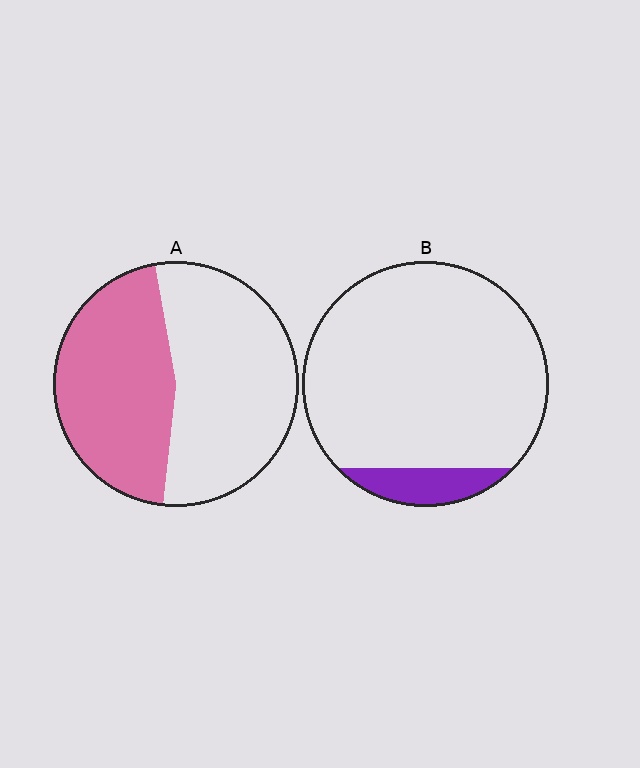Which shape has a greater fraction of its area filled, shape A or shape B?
Shape A.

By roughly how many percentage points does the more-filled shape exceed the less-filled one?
By roughly 35 percentage points (A over B).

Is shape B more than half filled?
No.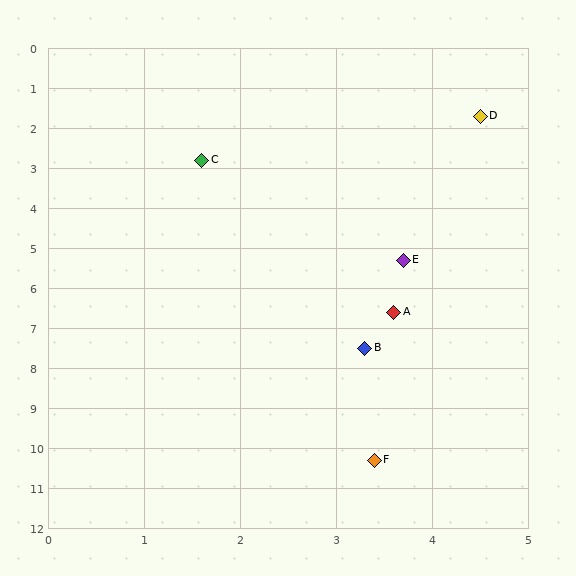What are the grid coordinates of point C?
Point C is at approximately (1.6, 2.8).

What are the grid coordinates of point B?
Point B is at approximately (3.3, 7.5).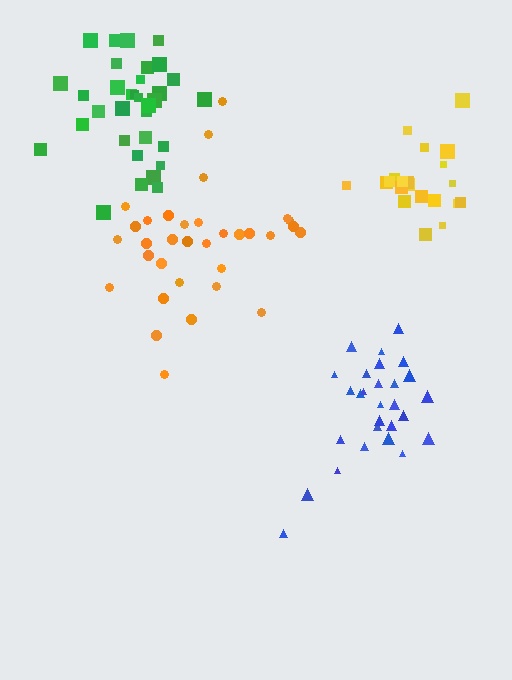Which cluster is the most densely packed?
Green.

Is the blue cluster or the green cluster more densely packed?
Green.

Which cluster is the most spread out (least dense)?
Orange.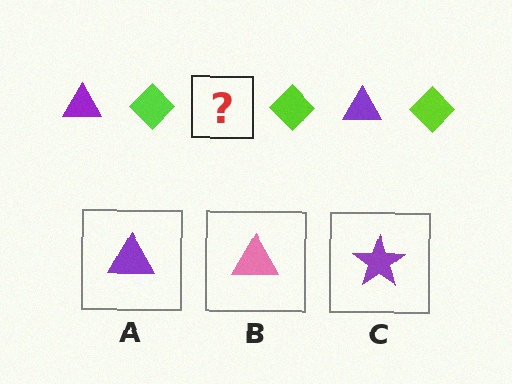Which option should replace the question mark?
Option A.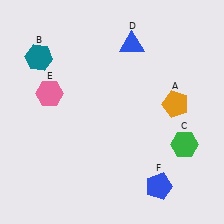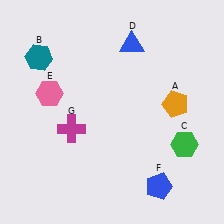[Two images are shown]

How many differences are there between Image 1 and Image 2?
There is 1 difference between the two images.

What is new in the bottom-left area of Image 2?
A magenta cross (G) was added in the bottom-left area of Image 2.